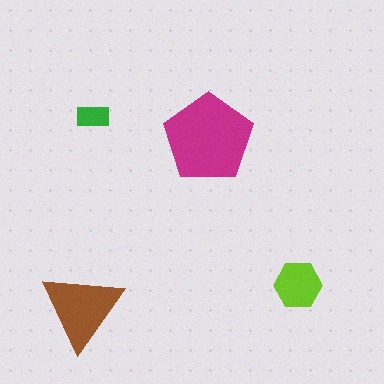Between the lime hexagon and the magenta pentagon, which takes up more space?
The magenta pentagon.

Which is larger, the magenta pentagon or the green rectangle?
The magenta pentagon.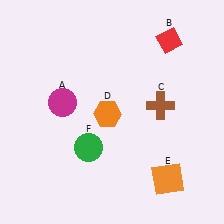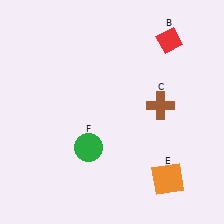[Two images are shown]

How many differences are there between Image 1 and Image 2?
There are 2 differences between the two images.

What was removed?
The magenta circle (A), the orange hexagon (D) were removed in Image 2.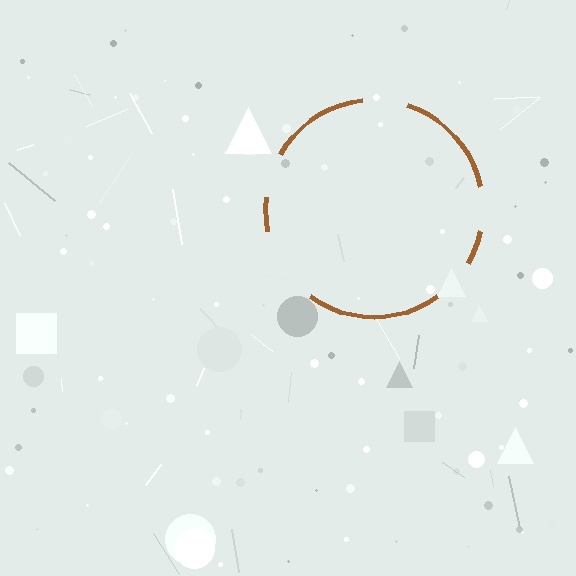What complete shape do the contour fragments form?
The contour fragments form a circle.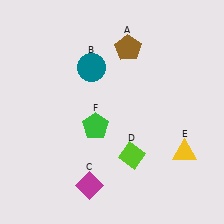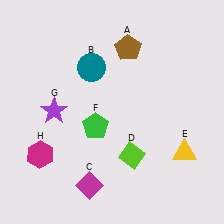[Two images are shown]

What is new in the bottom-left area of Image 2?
A magenta hexagon (H) was added in the bottom-left area of Image 2.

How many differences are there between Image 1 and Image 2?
There are 2 differences between the two images.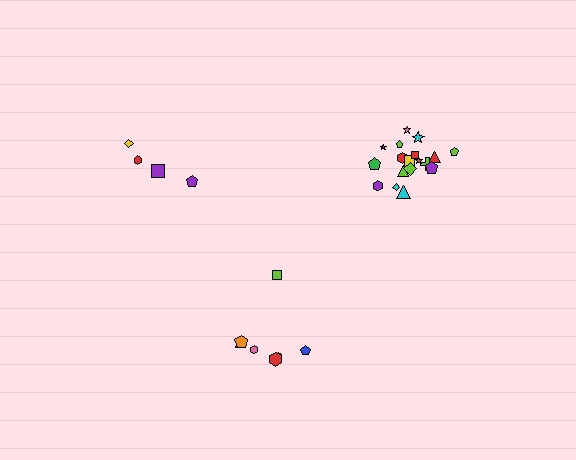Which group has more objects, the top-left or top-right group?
The top-right group.